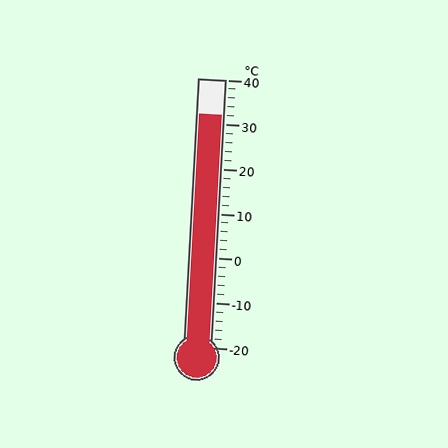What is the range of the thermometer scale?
The thermometer scale ranges from -20°C to 40°C.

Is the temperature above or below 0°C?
The temperature is above 0°C.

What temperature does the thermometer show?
The thermometer shows approximately 32°C.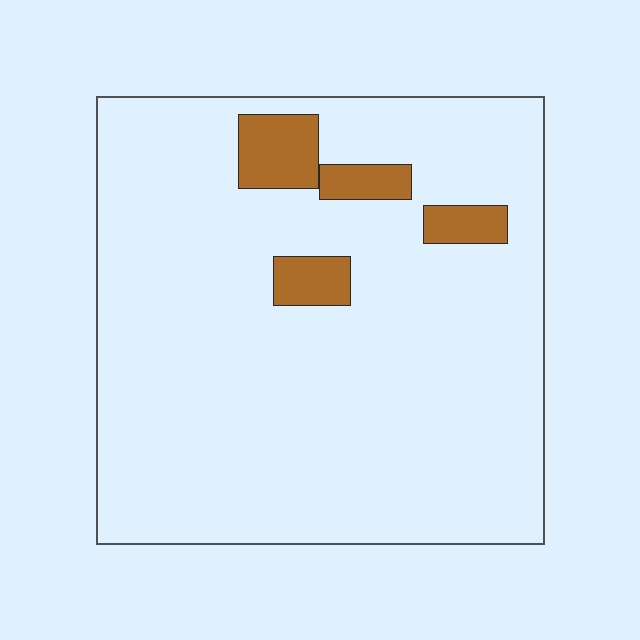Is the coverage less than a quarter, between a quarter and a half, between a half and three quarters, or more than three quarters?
Less than a quarter.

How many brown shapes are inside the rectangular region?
4.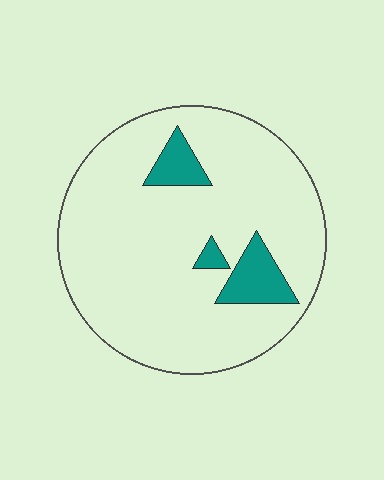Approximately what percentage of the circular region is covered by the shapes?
Approximately 10%.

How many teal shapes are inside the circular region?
3.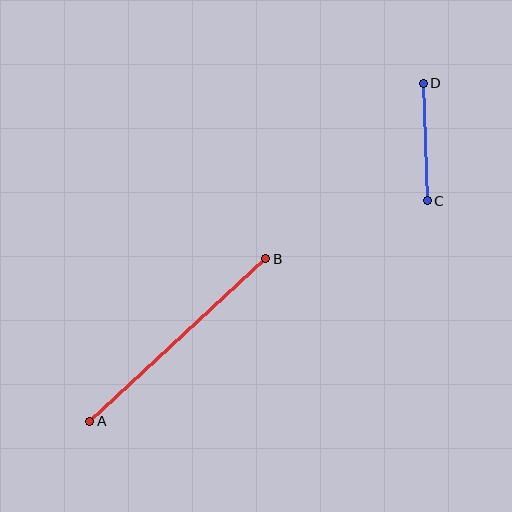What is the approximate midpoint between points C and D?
The midpoint is at approximately (425, 142) pixels.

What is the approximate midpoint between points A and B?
The midpoint is at approximately (178, 340) pixels.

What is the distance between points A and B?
The distance is approximately 240 pixels.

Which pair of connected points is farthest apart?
Points A and B are farthest apart.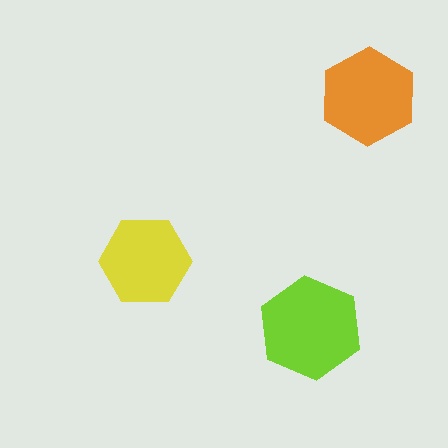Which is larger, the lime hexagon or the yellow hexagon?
The lime one.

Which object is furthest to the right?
The orange hexagon is rightmost.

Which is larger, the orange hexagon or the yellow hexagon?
The orange one.